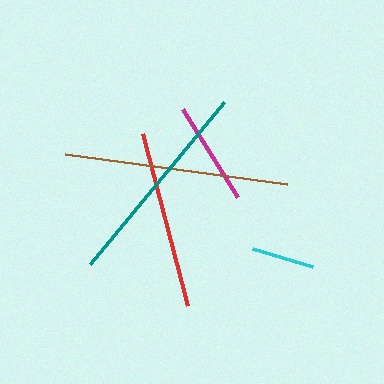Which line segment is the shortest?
The cyan line is the shortest at approximately 62 pixels.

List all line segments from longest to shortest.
From longest to shortest: brown, teal, red, magenta, cyan.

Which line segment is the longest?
The brown line is the longest at approximately 224 pixels.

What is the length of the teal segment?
The teal segment is approximately 210 pixels long.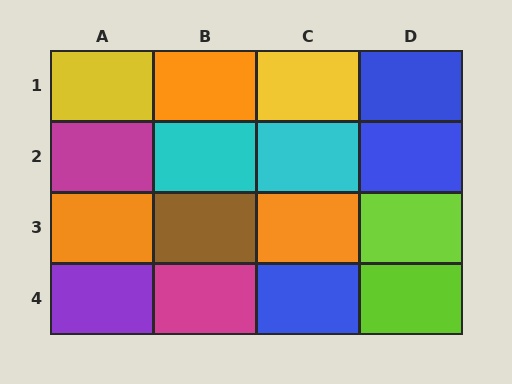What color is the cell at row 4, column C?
Blue.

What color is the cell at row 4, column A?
Purple.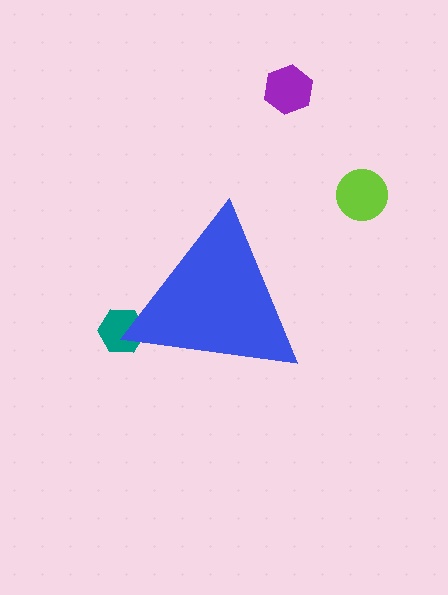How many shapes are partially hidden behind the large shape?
1 shape is partially hidden.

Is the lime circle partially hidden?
No, the lime circle is fully visible.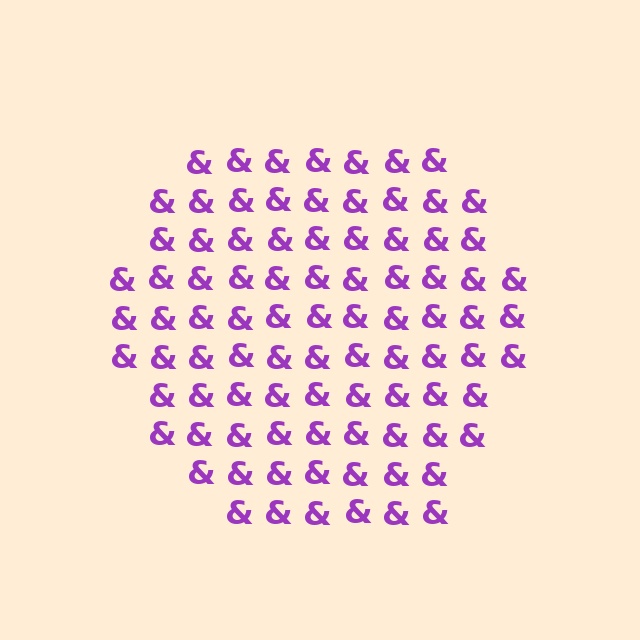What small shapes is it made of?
It is made of small ampersands.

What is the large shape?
The large shape is a hexagon.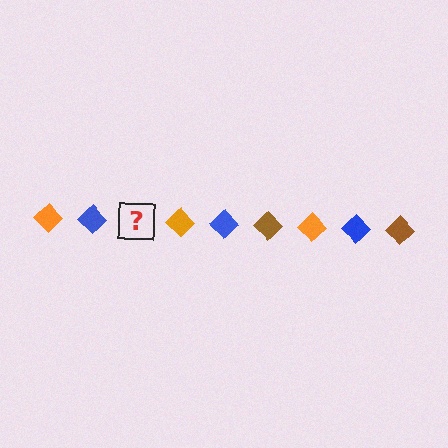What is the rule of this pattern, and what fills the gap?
The rule is that the pattern cycles through orange, blue, brown diamonds. The gap should be filled with a brown diamond.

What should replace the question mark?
The question mark should be replaced with a brown diamond.